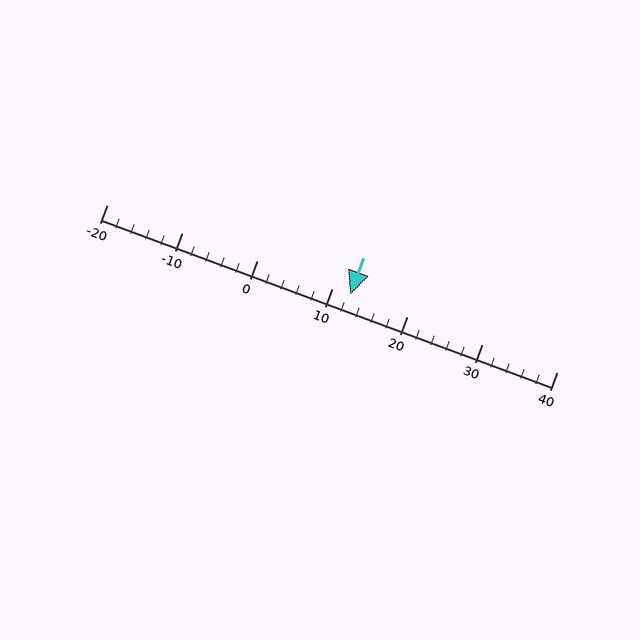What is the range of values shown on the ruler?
The ruler shows values from -20 to 40.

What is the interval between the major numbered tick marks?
The major tick marks are spaced 10 units apart.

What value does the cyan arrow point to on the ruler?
The cyan arrow points to approximately 12.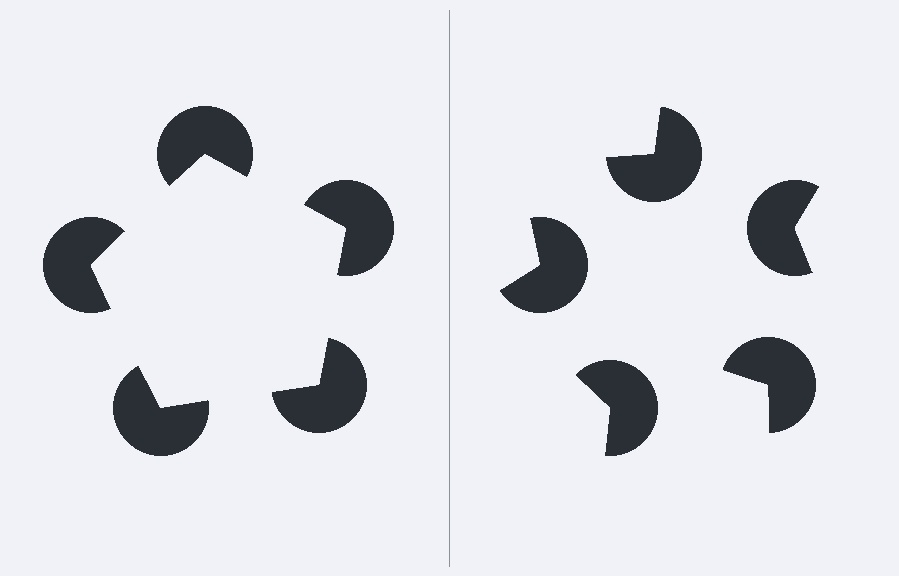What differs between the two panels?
The pac-man discs are positioned identically on both sides; only the wedge orientations differ. On the left they align to a pentagon; on the right they are misaligned.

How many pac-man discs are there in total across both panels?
10 — 5 on each side.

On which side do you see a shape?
An illusory pentagon appears on the left side. On the right side the wedge cuts are rotated, so no coherent shape forms.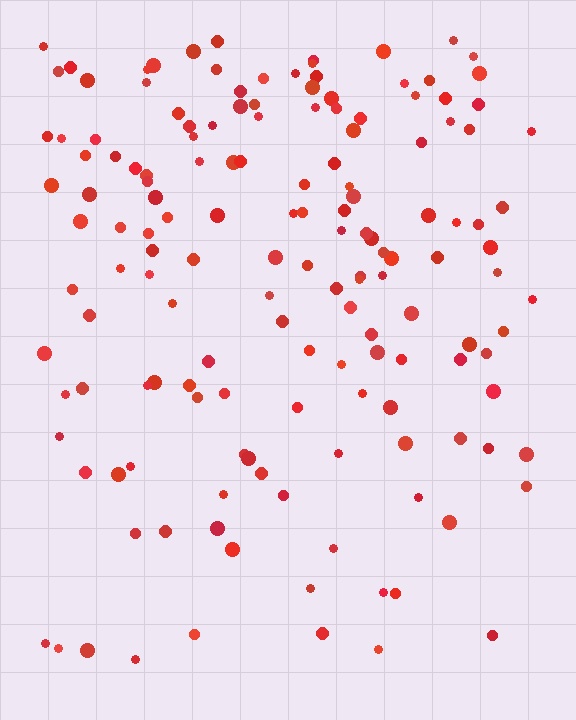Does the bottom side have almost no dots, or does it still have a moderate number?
Still a moderate number, just noticeably fewer than the top.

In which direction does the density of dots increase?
From bottom to top, with the top side densest.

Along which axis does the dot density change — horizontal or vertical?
Vertical.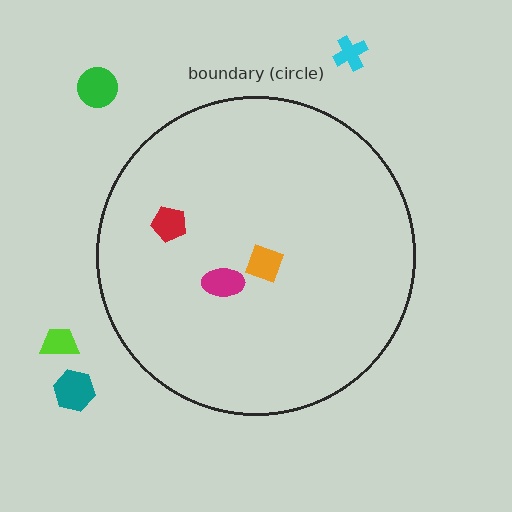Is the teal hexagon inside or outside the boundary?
Outside.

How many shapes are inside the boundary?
3 inside, 4 outside.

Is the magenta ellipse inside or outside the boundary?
Inside.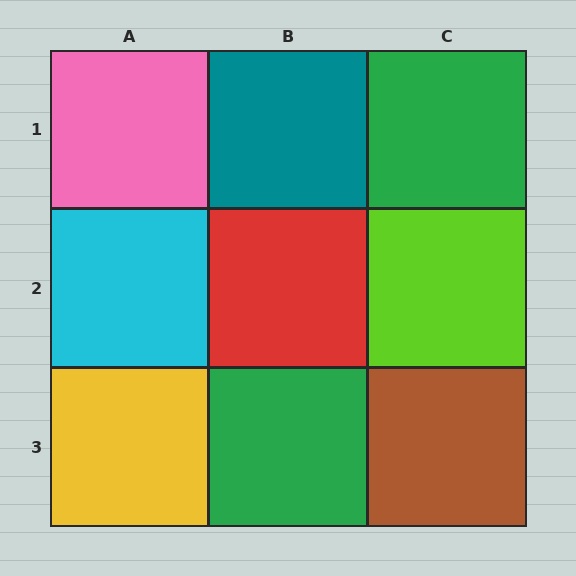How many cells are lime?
1 cell is lime.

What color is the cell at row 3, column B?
Green.